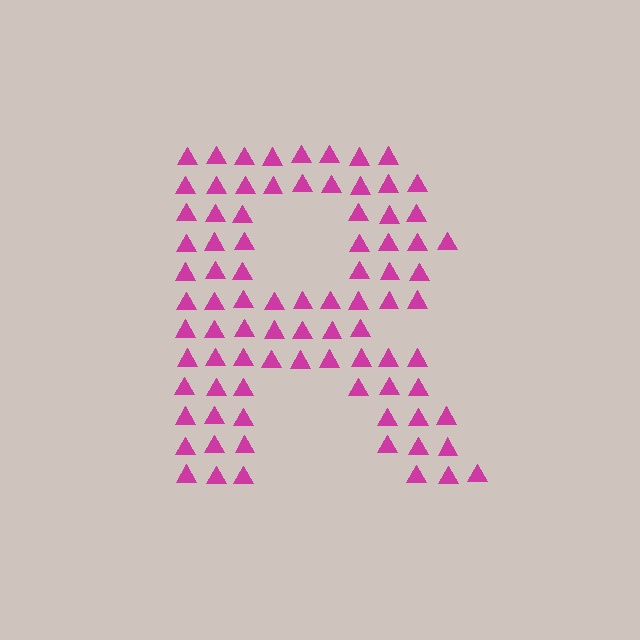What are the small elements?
The small elements are triangles.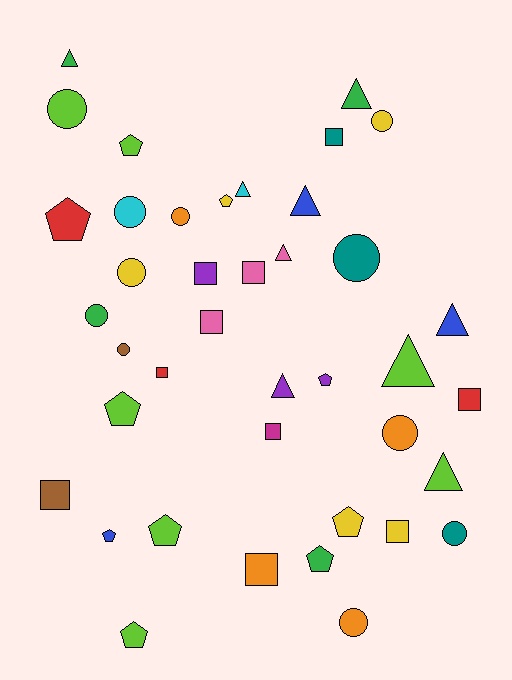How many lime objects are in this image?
There are 7 lime objects.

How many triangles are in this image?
There are 9 triangles.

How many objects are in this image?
There are 40 objects.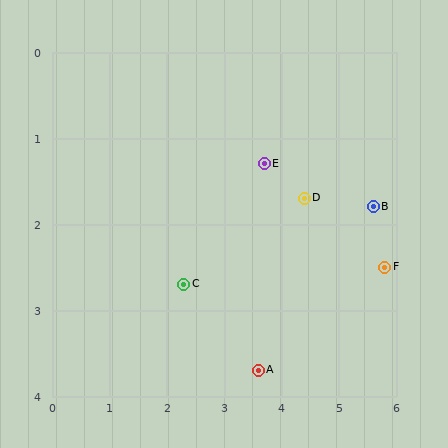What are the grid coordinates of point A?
Point A is at approximately (3.6, 3.7).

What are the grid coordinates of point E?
Point E is at approximately (3.7, 1.3).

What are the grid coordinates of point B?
Point B is at approximately (5.6, 1.8).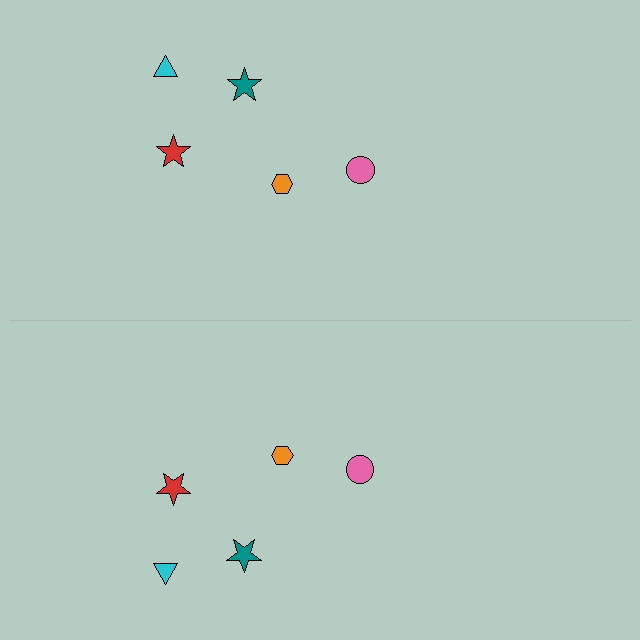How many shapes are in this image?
There are 10 shapes in this image.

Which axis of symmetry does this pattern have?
The pattern has a horizontal axis of symmetry running through the center of the image.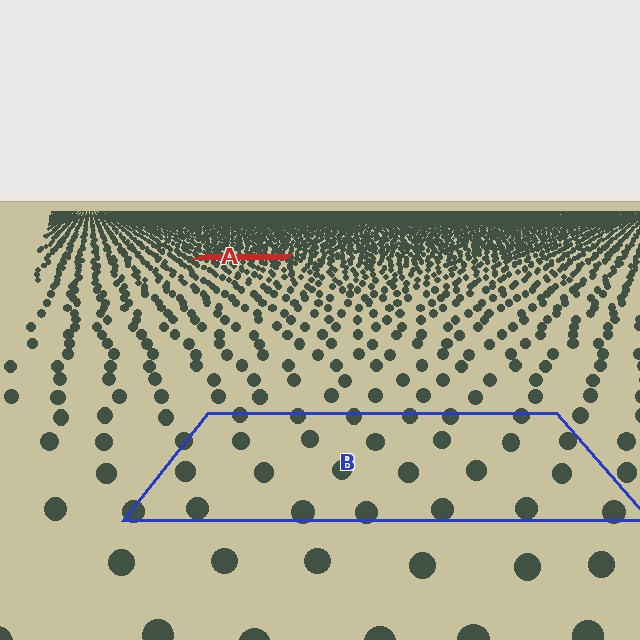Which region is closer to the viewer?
Region B is closer. The texture elements there are larger and more spread out.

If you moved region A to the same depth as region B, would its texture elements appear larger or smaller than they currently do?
They would appear larger. At a closer depth, the same texture elements are projected at a bigger on-screen size.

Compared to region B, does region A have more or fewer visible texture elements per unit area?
Region A has more texture elements per unit area — they are packed more densely because it is farther away.